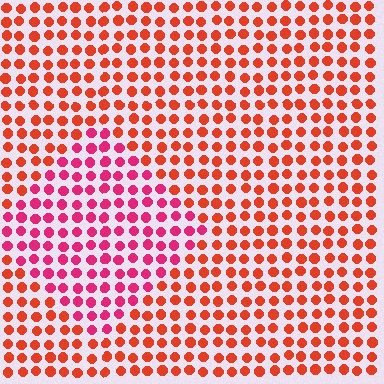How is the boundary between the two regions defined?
The boundary is defined purely by a slight shift in hue (about 34 degrees). Spacing, size, and orientation are identical on both sides.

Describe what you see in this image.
The image is filled with small red elements in a uniform arrangement. A diamond-shaped region is visible where the elements are tinted to a slightly different hue, forming a subtle color boundary.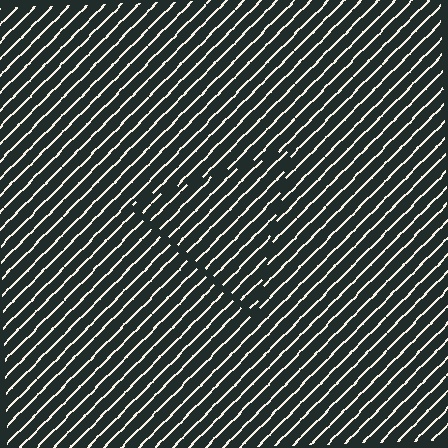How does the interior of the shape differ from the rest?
The interior of the shape contains the same grating, shifted by half a period — the contour is defined by the phase discontinuity where line-ends from the inner and outer gratings abut.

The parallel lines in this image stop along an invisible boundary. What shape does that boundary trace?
An illusory triangle. The interior of the shape contains the same grating, shifted by half a period — the contour is defined by the phase discontinuity where line-ends from the inner and outer gratings abut.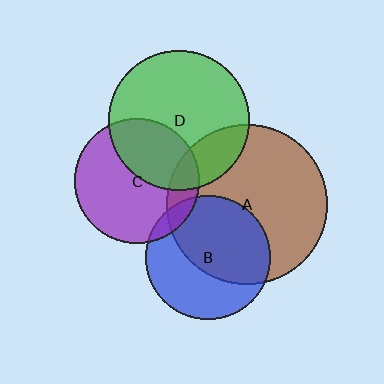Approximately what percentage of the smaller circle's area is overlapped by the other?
Approximately 10%.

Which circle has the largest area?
Circle A (brown).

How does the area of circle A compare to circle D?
Approximately 1.3 times.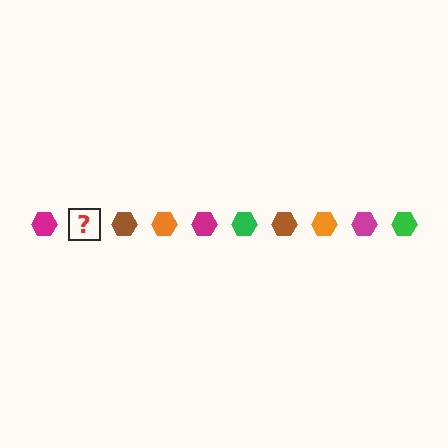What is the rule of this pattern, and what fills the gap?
The rule is that the pattern cycles through magenta, green, brown, orange hexagons. The gap should be filled with a green hexagon.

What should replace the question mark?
The question mark should be replaced with a green hexagon.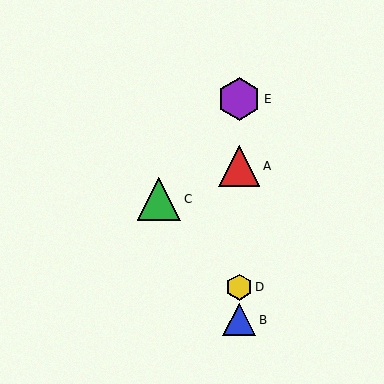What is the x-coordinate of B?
Object B is at x≈239.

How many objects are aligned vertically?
4 objects (A, B, D, E) are aligned vertically.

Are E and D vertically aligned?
Yes, both are at x≈239.